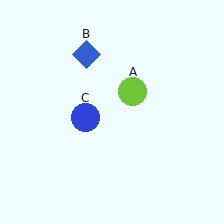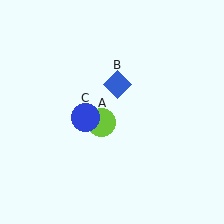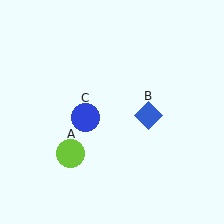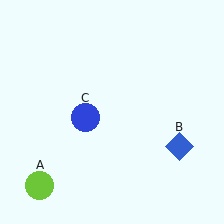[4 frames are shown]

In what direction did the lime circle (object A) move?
The lime circle (object A) moved down and to the left.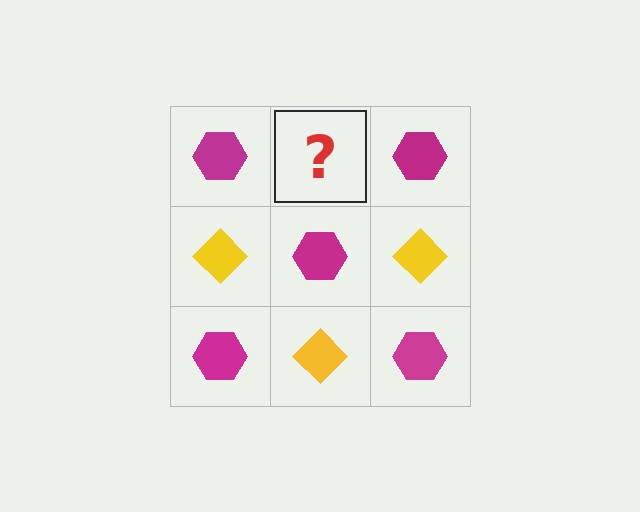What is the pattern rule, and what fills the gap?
The rule is that it alternates magenta hexagon and yellow diamond in a checkerboard pattern. The gap should be filled with a yellow diamond.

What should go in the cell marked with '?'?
The missing cell should contain a yellow diamond.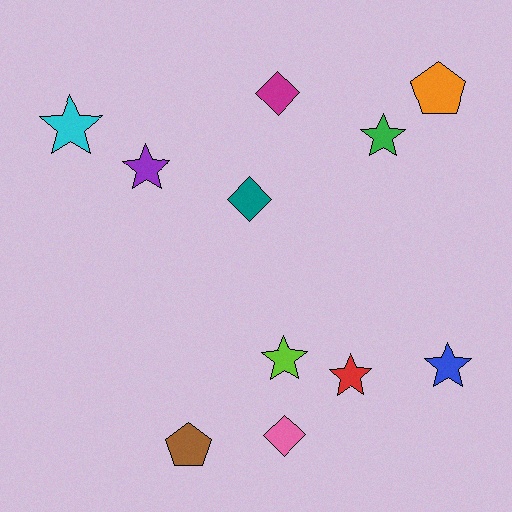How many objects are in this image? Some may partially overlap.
There are 11 objects.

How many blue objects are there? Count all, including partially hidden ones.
There is 1 blue object.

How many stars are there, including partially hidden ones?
There are 6 stars.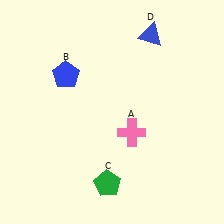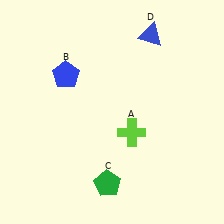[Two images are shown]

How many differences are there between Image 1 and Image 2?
There is 1 difference between the two images.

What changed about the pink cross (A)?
In Image 1, A is pink. In Image 2, it changed to lime.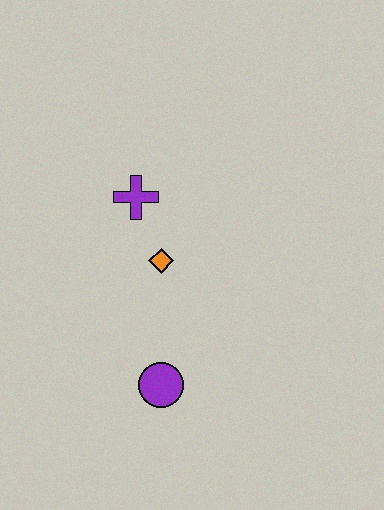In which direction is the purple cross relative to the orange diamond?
The purple cross is above the orange diamond.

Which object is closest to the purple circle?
The orange diamond is closest to the purple circle.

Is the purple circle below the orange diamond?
Yes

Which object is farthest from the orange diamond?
The purple circle is farthest from the orange diamond.